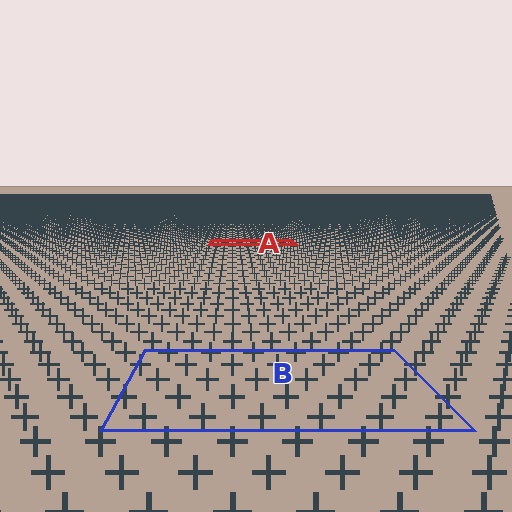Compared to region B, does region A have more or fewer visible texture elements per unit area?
Region A has more texture elements per unit area — they are packed more densely because it is farther away.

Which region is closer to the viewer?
Region B is closer. The texture elements there are larger and more spread out.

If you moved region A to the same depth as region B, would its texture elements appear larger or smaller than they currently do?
They would appear larger. At a closer depth, the same texture elements are projected at a bigger on-screen size.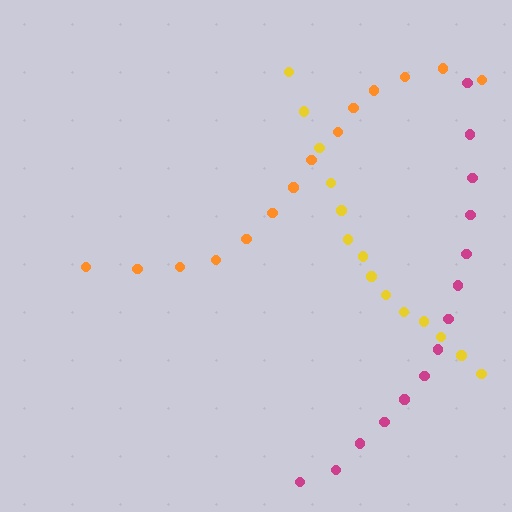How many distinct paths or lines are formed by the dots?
There are 3 distinct paths.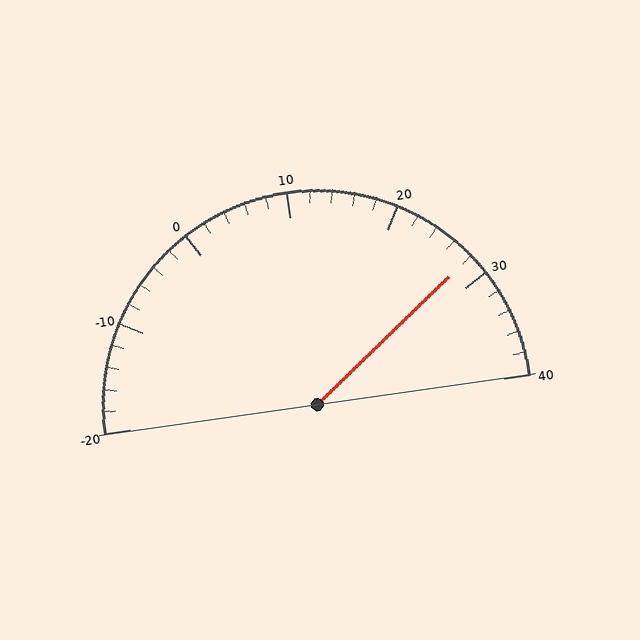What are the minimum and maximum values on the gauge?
The gauge ranges from -20 to 40.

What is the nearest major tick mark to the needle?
The nearest major tick mark is 30.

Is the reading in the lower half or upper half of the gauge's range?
The reading is in the upper half of the range (-20 to 40).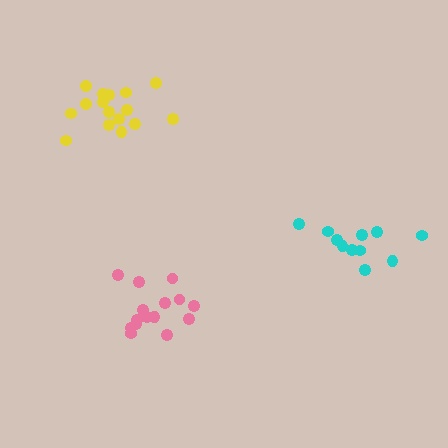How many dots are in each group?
Group 1: 16 dots, Group 2: 15 dots, Group 3: 11 dots (42 total).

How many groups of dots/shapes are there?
There are 3 groups.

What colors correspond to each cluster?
The clusters are colored: yellow, pink, cyan.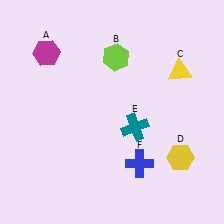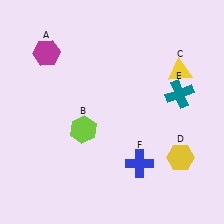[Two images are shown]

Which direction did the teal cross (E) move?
The teal cross (E) moved right.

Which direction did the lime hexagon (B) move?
The lime hexagon (B) moved down.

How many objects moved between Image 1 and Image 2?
2 objects moved between the two images.